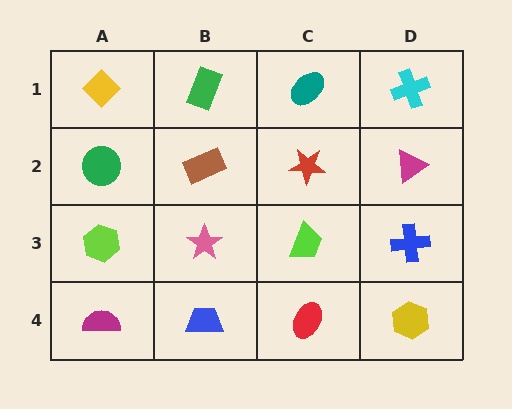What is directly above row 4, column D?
A blue cross.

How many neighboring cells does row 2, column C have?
4.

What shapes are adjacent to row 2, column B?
A green rectangle (row 1, column B), a pink star (row 3, column B), a green circle (row 2, column A), a red star (row 2, column C).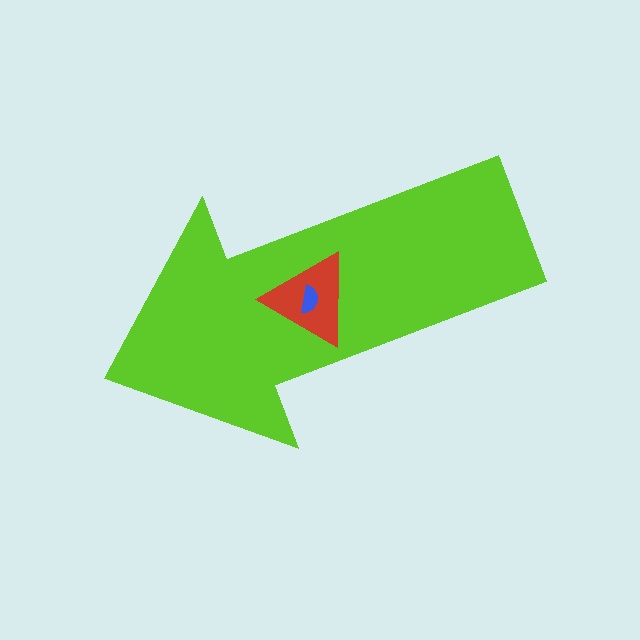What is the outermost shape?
The lime arrow.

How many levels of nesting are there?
3.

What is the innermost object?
The blue semicircle.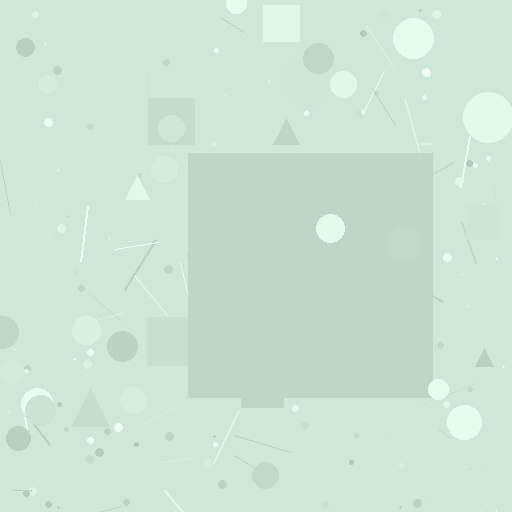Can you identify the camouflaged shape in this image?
The camouflaged shape is a square.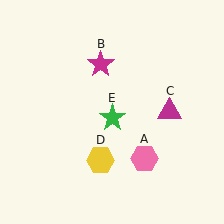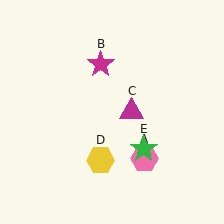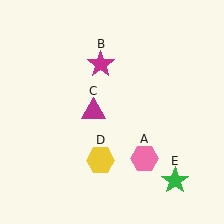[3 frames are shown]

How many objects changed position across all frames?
2 objects changed position: magenta triangle (object C), green star (object E).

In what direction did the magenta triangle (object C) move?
The magenta triangle (object C) moved left.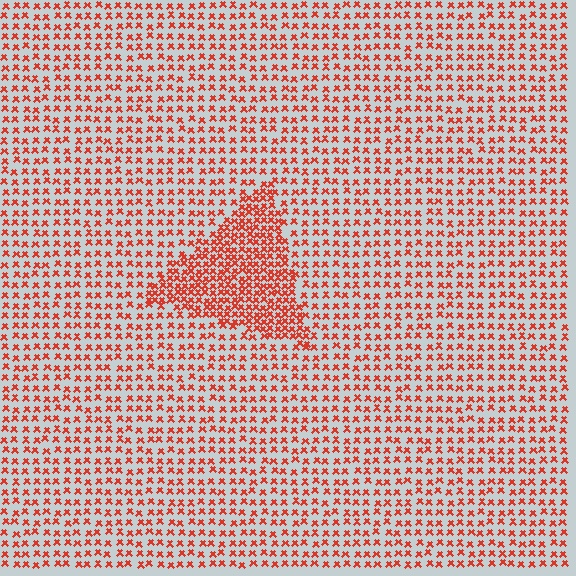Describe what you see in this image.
The image contains small red elements arranged at two different densities. A triangle-shaped region is visible where the elements are more densely packed than the surrounding area.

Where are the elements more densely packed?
The elements are more densely packed inside the triangle boundary.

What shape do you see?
I see a triangle.